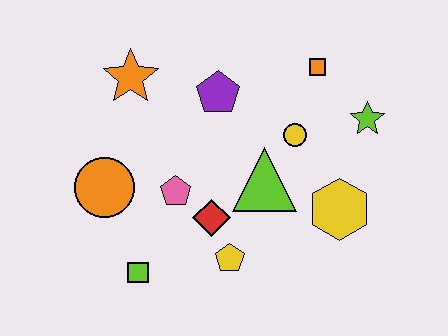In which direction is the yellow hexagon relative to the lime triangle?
The yellow hexagon is to the right of the lime triangle.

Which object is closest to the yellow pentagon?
The red diamond is closest to the yellow pentagon.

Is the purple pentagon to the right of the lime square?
Yes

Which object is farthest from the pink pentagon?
The lime star is farthest from the pink pentagon.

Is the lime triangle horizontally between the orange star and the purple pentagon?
No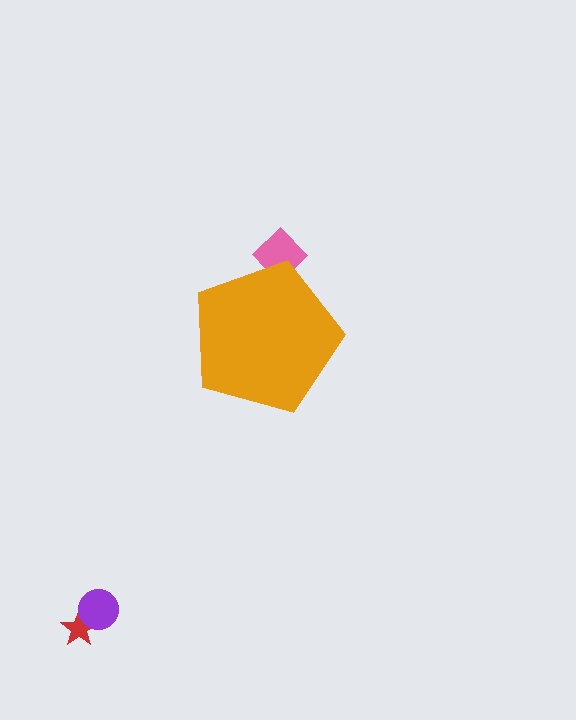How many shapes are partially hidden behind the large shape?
1 shape is partially hidden.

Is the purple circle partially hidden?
No, the purple circle is fully visible.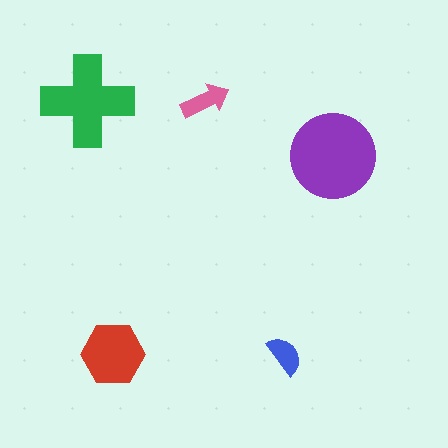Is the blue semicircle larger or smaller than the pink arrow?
Smaller.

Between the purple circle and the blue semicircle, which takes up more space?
The purple circle.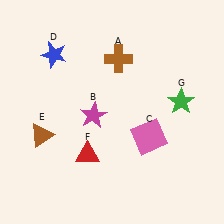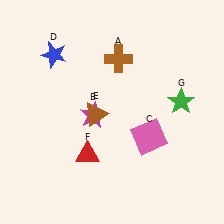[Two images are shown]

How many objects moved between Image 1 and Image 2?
1 object moved between the two images.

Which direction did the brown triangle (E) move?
The brown triangle (E) moved right.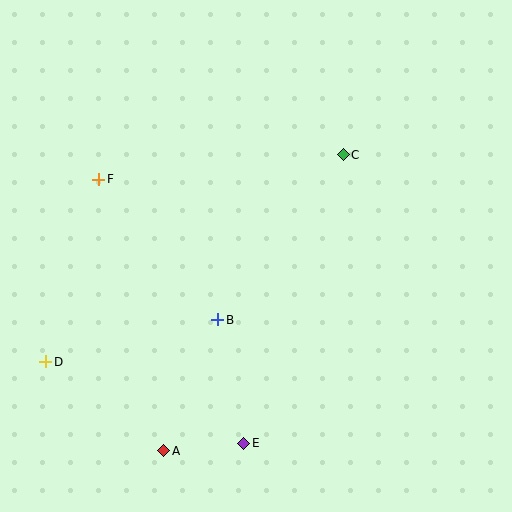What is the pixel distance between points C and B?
The distance between C and B is 207 pixels.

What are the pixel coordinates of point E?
Point E is at (244, 443).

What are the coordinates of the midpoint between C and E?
The midpoint between C and E is at (293, 299).